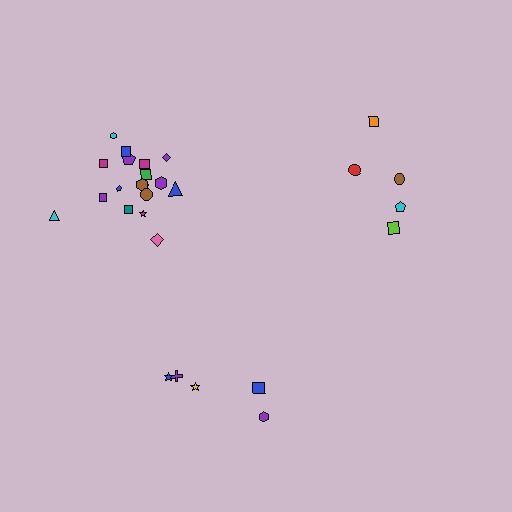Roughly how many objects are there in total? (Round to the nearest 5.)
Roughly 30 objects in total.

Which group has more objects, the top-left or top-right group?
The top-left group.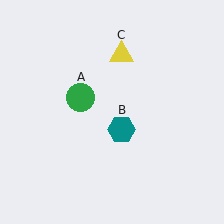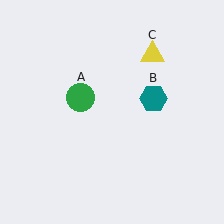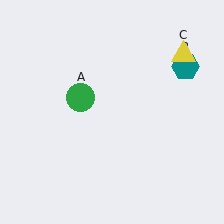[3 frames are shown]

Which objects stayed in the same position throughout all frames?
Green circle (object A) remained stationary.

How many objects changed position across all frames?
2 objects changed position: teal hexagon (object B), yellow triangle (object C).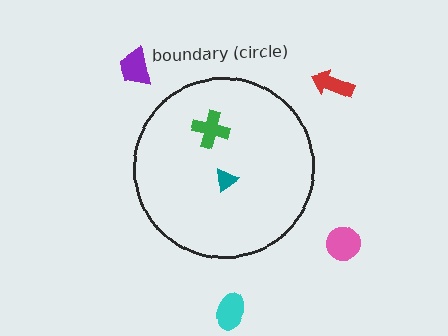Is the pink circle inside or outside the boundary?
Outside.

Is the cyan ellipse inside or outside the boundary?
Outside.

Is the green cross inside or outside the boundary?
Inside.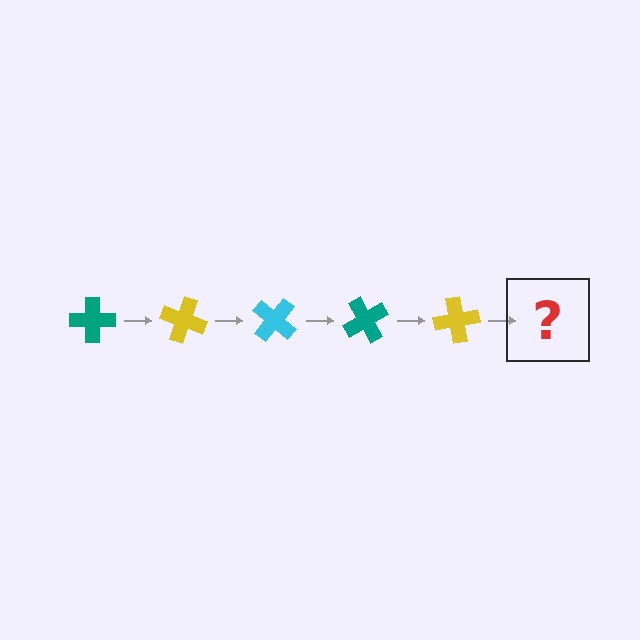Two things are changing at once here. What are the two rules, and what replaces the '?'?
The two rules are that it rotates 20 degrees each step and the color cycles through teal, yellow, and cyan. The '?' should be a cyan cross, rotated 100 degrees from the start.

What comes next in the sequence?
The next element should be a cyan cross, rotated 100 degrees from the start.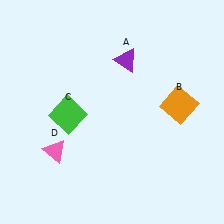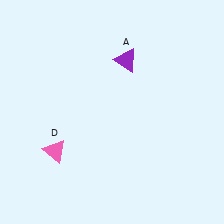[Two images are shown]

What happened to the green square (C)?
The green square (C) was removed in Image 2. It was in the bottom-left area of Image 1.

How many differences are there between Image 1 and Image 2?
There are 2 differences between the two images.